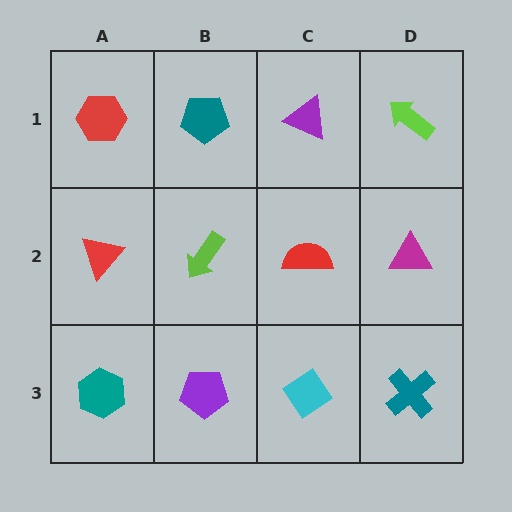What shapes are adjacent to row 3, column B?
A lime arrow (row 2, column B), a teal hexagon (row 3, column A), a cyan diamond (row 3, column C).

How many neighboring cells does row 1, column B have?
3.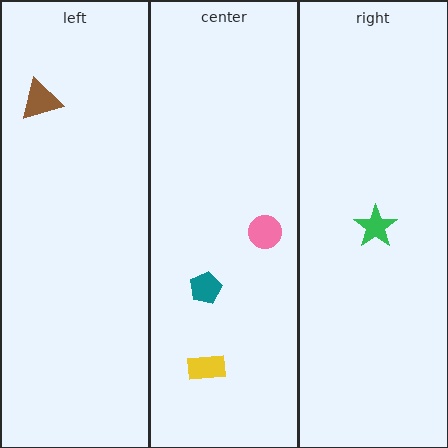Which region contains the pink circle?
The center region.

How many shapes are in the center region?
3.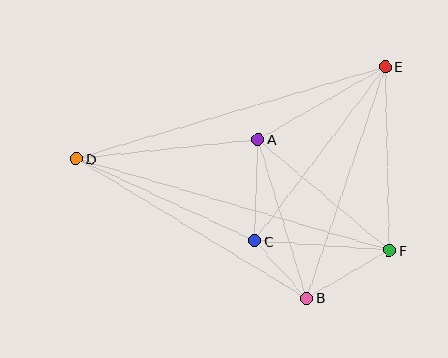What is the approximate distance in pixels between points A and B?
The distance between A and B is approximately 166 pixels.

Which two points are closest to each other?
Points B and C are closest to each other.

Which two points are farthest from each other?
Points D and F are farthest from each other.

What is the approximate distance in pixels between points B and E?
The distance between B and E is approximately 244 pixels.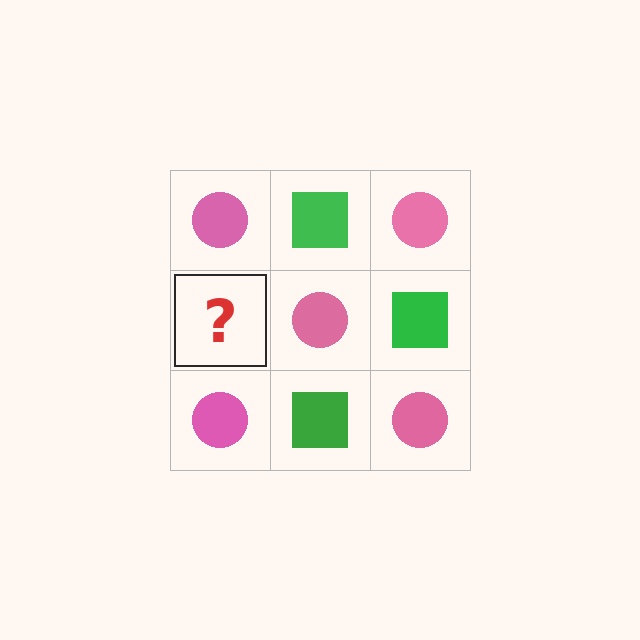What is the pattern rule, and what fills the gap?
The rule is that it alternates pink circle and green square in a checkerboard pattern. The gap should be filled with a green square.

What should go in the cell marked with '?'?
The missing cell should contain a green square.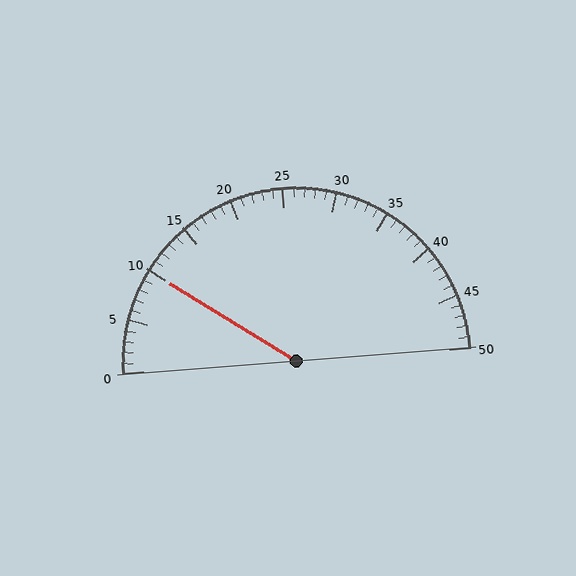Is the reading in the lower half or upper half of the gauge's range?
The reading is in the lower half of the range (0 to 50).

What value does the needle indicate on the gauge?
The needle indicates approximately 10.